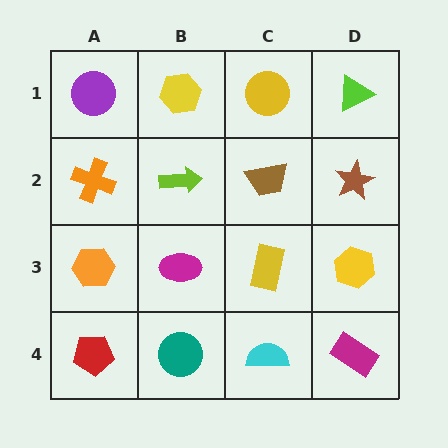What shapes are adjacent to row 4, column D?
A yellow hexagon (row 3, column D), a cyan semicircle (row 4, column C).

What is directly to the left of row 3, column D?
A yellow rectangle.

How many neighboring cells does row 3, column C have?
4.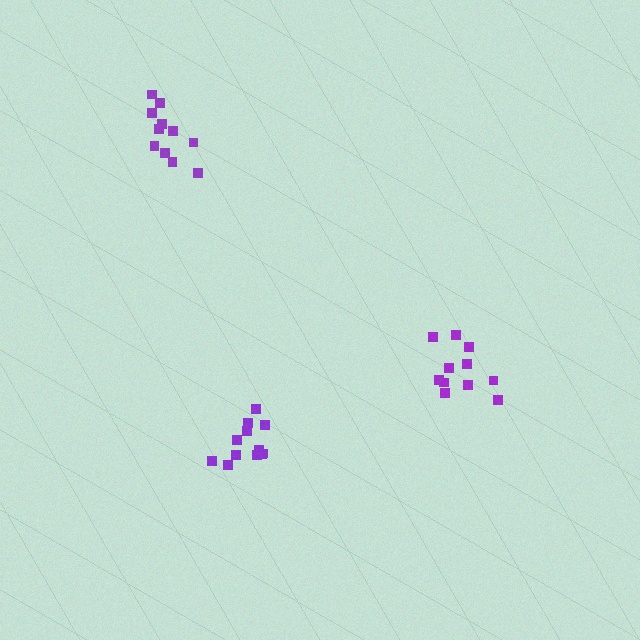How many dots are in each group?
Group 1: 11 dots, Group 2: 11 dots, Group 3: 12 dots (34 total).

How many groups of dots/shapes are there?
There are 3 groups.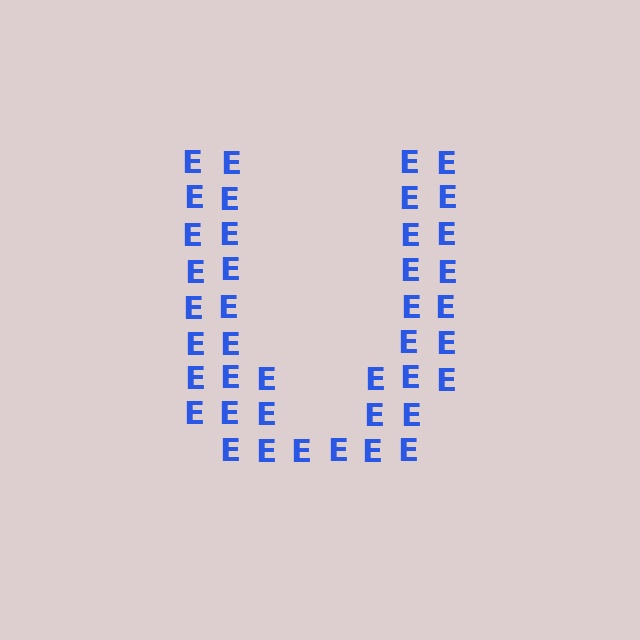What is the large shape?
The large shape is the letter U.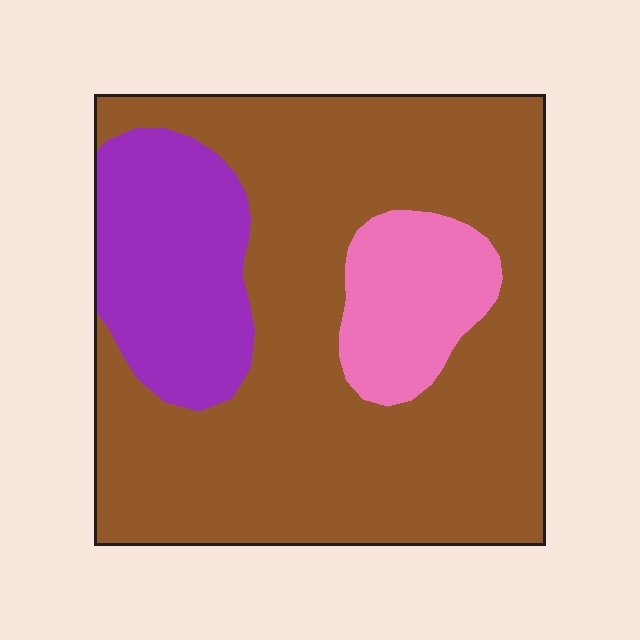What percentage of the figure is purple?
Purple covers about 20% of the figure.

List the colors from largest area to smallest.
From largest to smallest: brown, purple, pink.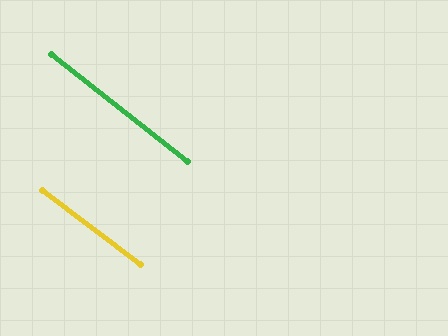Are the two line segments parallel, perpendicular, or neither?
Parallel — their directions differ by only 1.4°.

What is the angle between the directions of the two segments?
Approximately 1 degree.